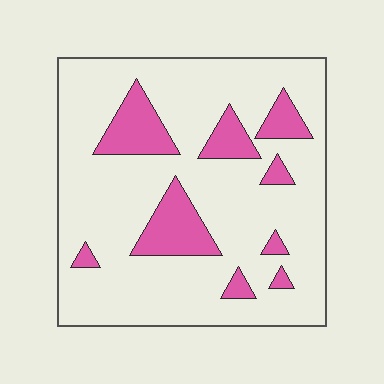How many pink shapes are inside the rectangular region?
9.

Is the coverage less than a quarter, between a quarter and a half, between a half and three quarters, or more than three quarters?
Less than a quarter.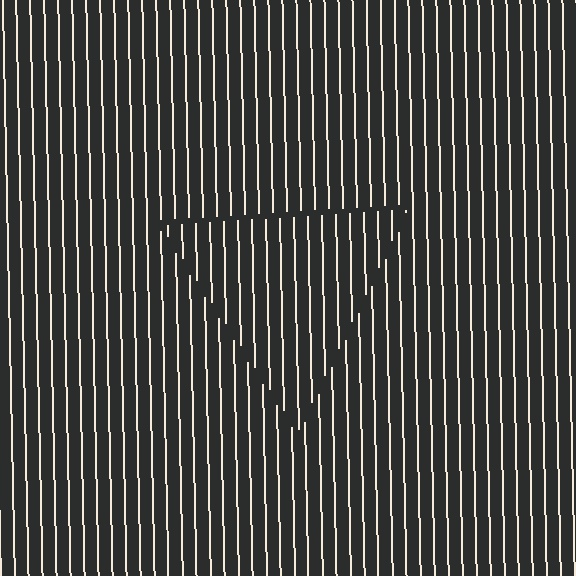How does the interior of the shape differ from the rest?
The interior of the shape contains the same grating, shifted by half a period — the contour is defined by the phase discontinuity where line-ends from the inner and outer gratings abut.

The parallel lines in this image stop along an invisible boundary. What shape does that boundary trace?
An illusory triangle. The interior of the shape contains the same grating, shifted by half a period — the contour is defined by the phase discontinuity where line-ends from the inner and outer gratings abut.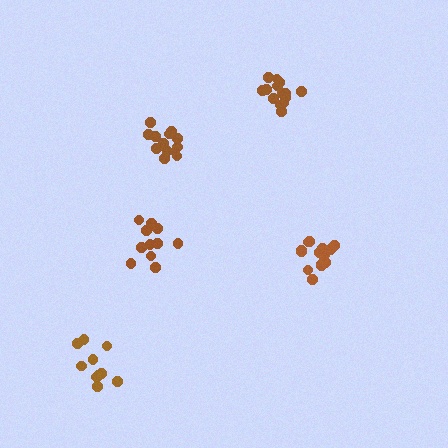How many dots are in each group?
Group 1: 16 dots, Group 2: 11 dots, Group 3: 14 dots, Group 4: 13 dots, Group 5: 10 dots (64 total).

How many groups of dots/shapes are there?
There are 5 groups.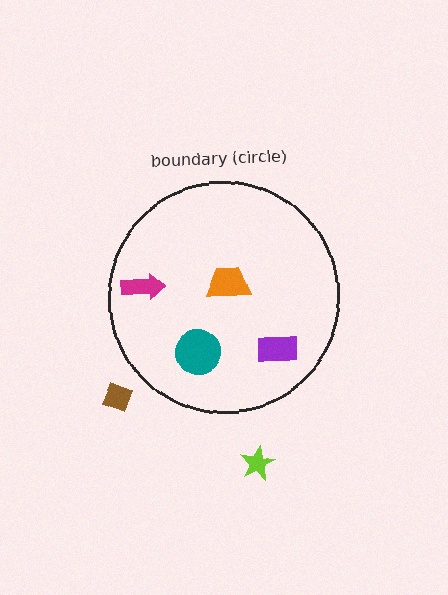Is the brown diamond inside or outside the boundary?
Outside.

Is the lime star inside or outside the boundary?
Outside.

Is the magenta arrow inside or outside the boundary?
Inside.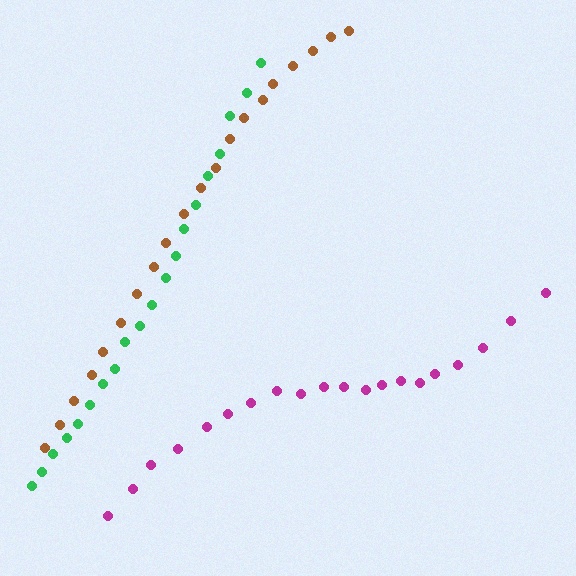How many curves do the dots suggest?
There are 3 distinct paths.